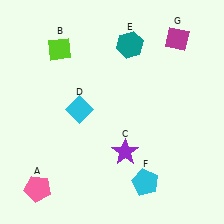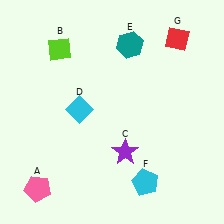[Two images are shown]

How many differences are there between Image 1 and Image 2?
There is 1 difference between the two images.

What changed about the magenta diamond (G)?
In Image 1, G is magenta. In Image 2, it changed to red.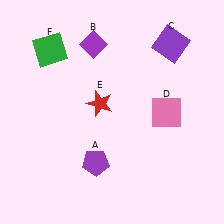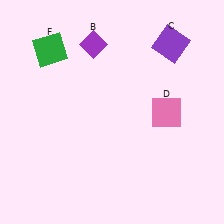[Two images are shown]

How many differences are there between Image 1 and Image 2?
There are 2 differences between the two images.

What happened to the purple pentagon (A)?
The purple pentagon (A) was removed in Image 2. It was in the bottom-left area of Image 1.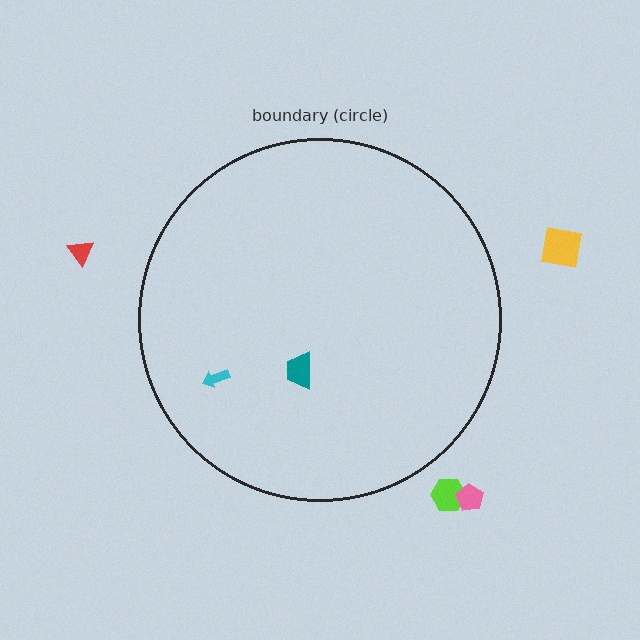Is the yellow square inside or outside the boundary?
Outside.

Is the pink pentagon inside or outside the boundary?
Outside.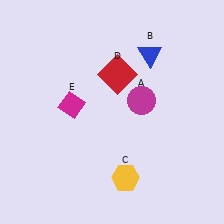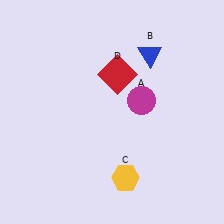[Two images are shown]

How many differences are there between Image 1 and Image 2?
There is 1 difference between the two images.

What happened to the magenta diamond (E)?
The magenta diamond (E) was removed in Image 2. It was in the top-left area of Image 1.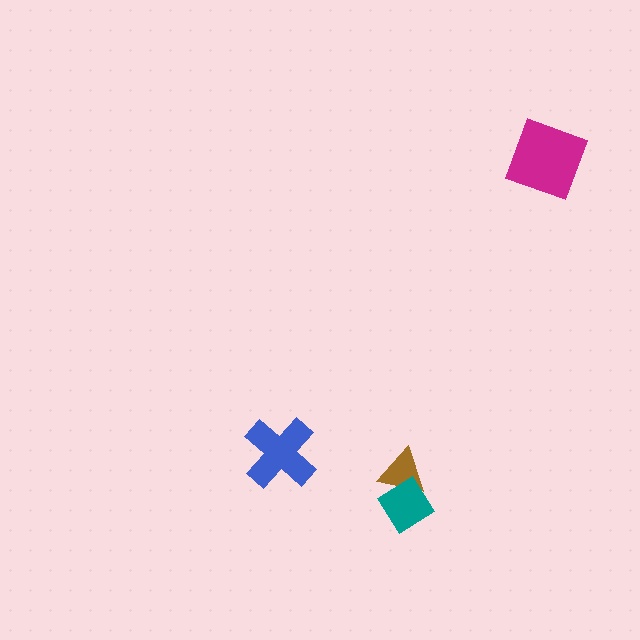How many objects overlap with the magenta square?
0 objects overlap with the magenta square.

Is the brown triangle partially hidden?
Yes, it is partially covered by another shape.